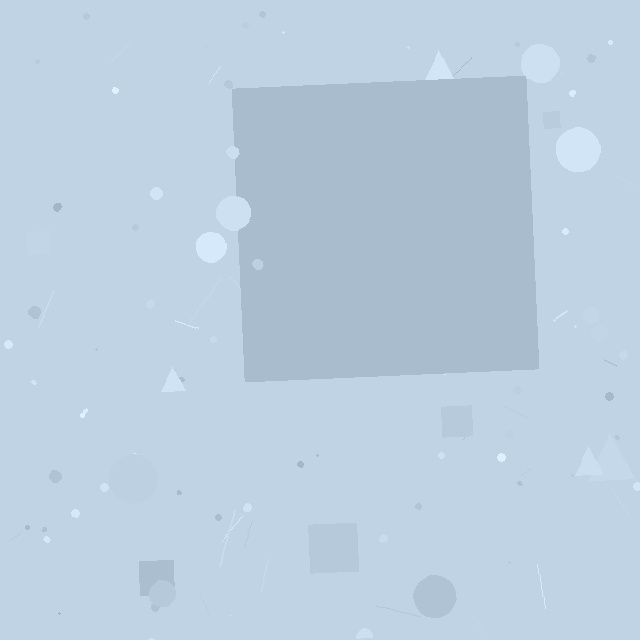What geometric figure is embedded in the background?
A square is embedded in the background.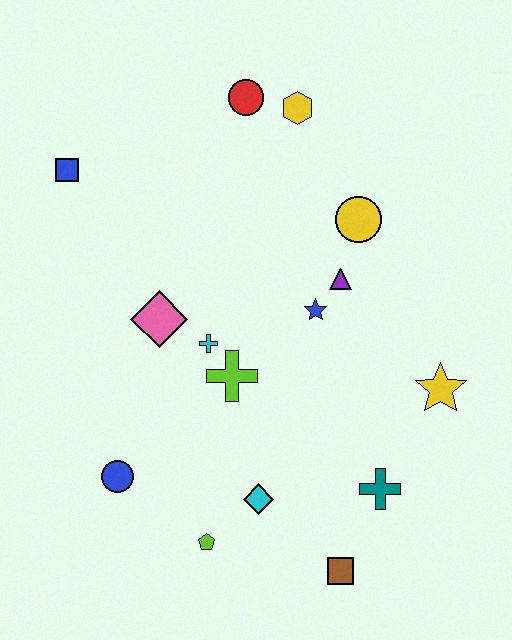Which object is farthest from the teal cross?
The blue square is farthest from the teal cross.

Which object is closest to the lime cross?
The cyan cross is closest to the lime cross.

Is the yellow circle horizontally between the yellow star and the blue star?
Yes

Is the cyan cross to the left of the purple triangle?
Yes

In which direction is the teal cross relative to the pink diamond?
The teal cross is to the right of the pink diamond.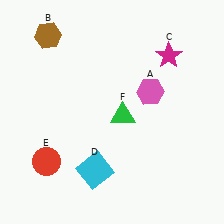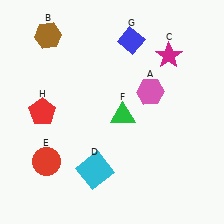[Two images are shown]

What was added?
A blue diamond (G), a red pentagon (H) were added in Image 2.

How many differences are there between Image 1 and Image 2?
There are 2 differences between the two images.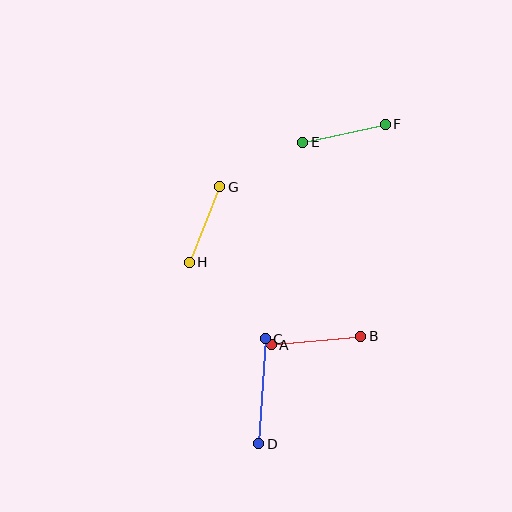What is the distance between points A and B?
The distance is approximately 90 pixels.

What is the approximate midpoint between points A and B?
The midpoint is at approximately (316, 341) pixels.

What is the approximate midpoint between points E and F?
The midpoint is at approximately (344, 133) pixels.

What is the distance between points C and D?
The distance is approximately 105 pixels.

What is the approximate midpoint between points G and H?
The midpoint is at approximately (204, 224) pixels.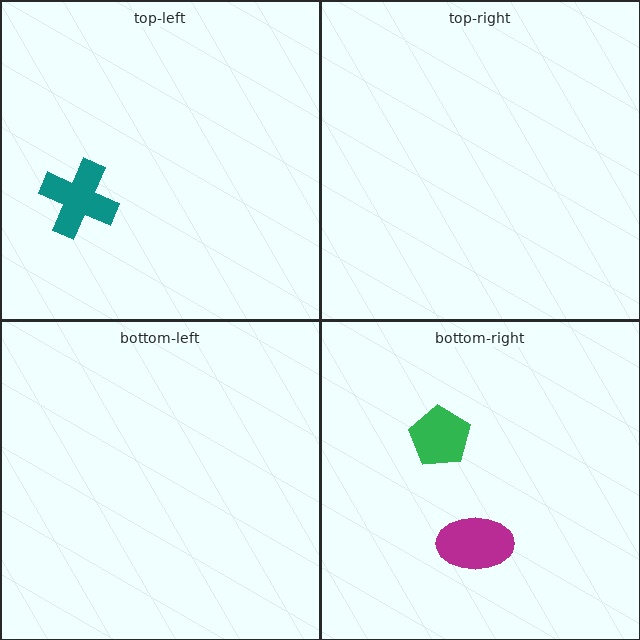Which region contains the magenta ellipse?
The bottom-right region.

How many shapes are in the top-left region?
1.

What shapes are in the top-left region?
The teal cross.